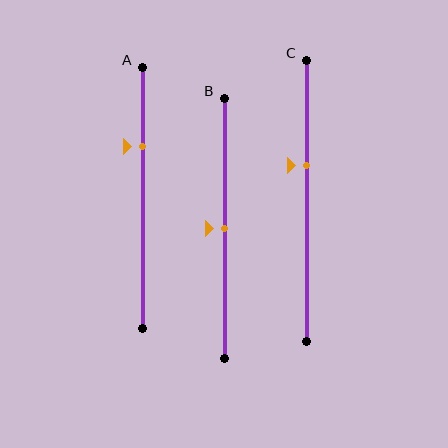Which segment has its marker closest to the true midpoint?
Segment B has its marker closest to the true midpoint.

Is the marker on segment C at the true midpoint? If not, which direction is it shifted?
No, the marker on segment C is shifted upward by about 13% of the segment length.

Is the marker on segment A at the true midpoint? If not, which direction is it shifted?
No, the marker on segment A is shifted upward by about 19% of the segment length.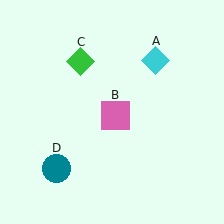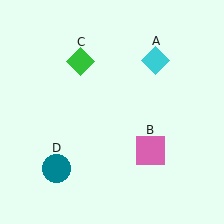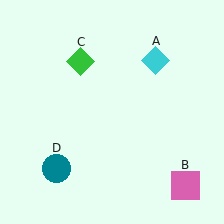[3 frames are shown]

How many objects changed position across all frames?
1 object changed position: pink square (object B).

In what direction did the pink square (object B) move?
The pink square (object B) moved down and to the right.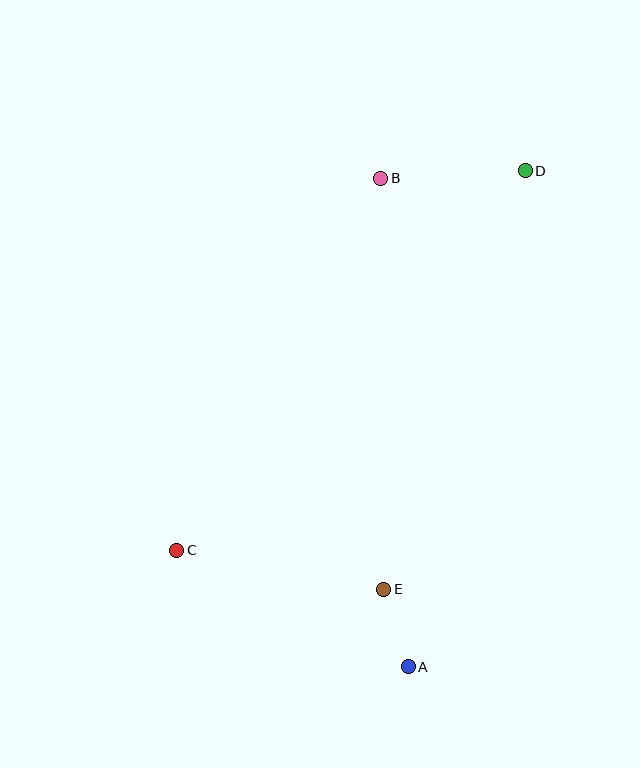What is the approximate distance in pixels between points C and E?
The distance between C and E is approximately 211 pixels.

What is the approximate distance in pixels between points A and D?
The distance between A and D is approximately 509 pixels.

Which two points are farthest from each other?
Points C and D are farthest from each other.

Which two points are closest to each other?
Points A and E are closest to each other.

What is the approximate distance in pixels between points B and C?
The distance between B and C is approximately 424 pixels.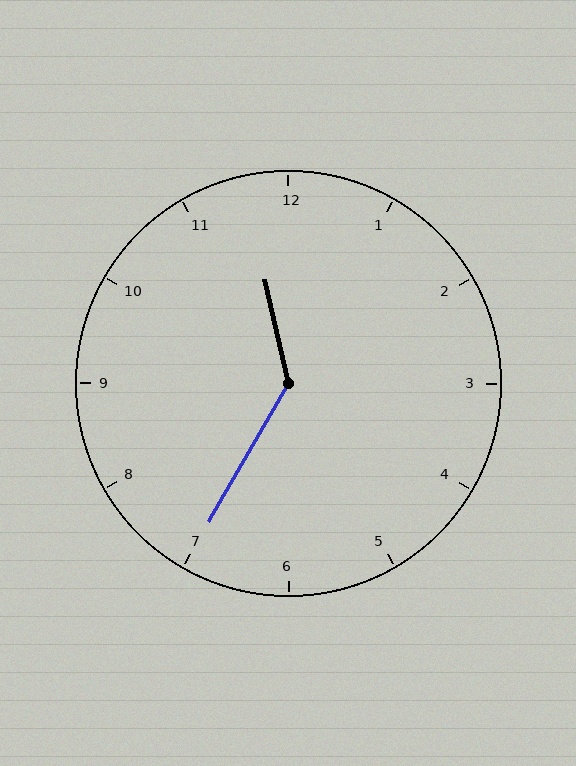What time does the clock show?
11:35.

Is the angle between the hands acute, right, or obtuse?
It is obtuse.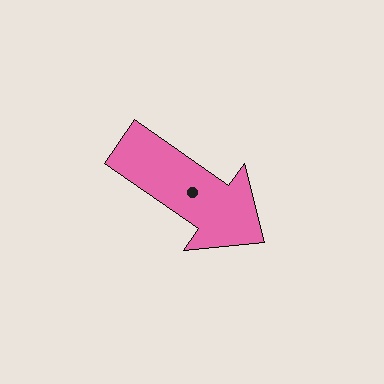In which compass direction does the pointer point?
Southeast.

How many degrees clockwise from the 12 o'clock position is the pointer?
Approximately 125 degrees.